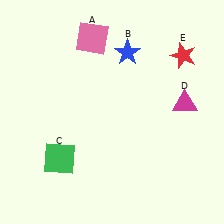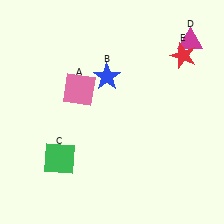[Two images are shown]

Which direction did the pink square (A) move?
The pink square (A) moved down.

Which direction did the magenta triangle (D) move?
The magenta triangle (D) moved up.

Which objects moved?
The objects that moved are: the pink square (A), the blue star (B), the magenta triangle (D).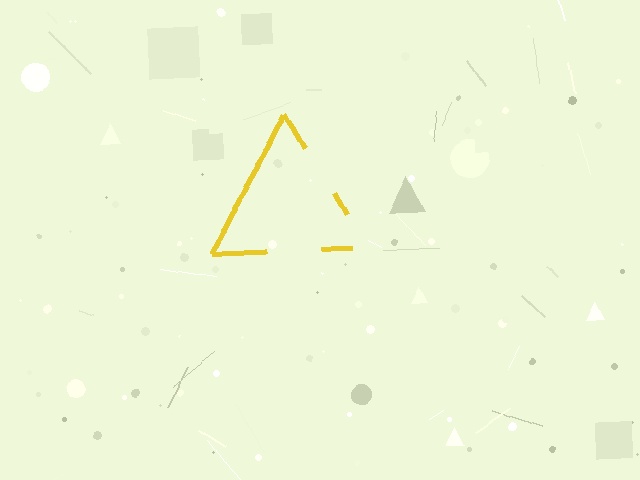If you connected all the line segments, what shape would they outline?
They would outline a triangle.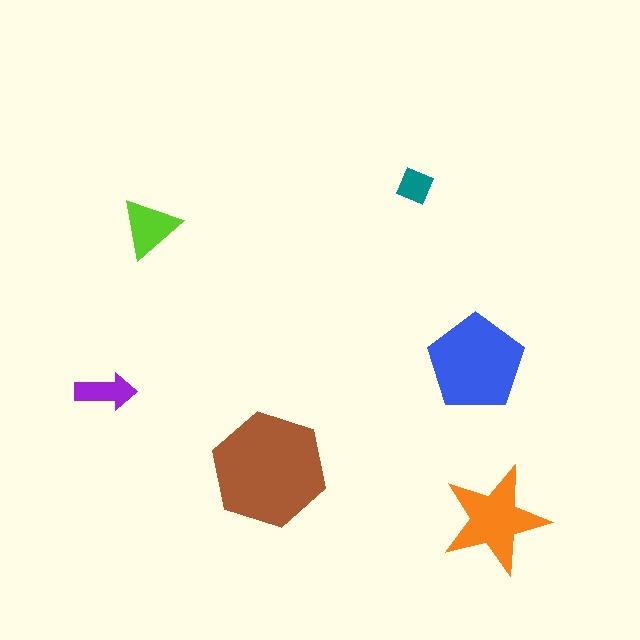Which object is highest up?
The teal diamond is topmost.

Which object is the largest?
The brown hexagon.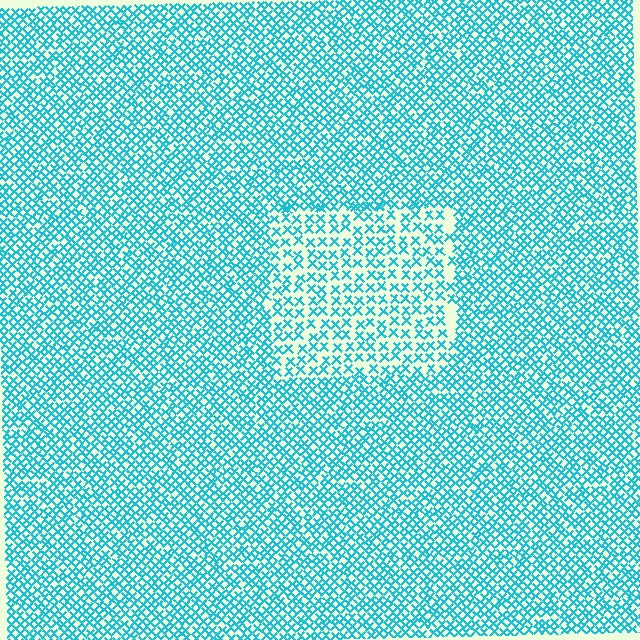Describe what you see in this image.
The image contains small cyan elements arranged at two different densities. A rectangle-shaped region is visible where the elements are less densely packed than the surrounding area.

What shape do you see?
I see a rectangle.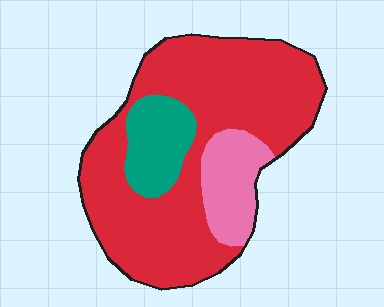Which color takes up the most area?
Red, at roughly 70%.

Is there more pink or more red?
Red.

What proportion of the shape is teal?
Teal takes up about one eighth (1/8) of the shape.